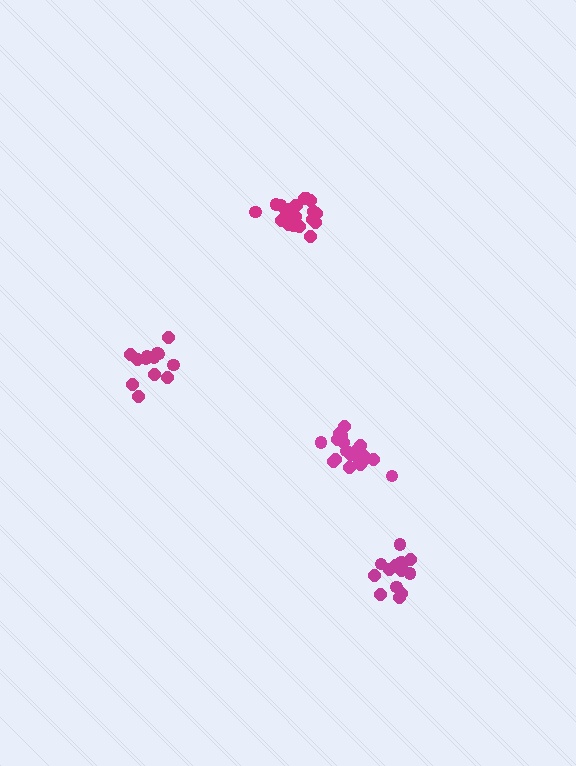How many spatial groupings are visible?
There are 4 spatial groupings.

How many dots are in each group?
Group 1: 20 dots, Group 2: 15 dots, Group 3: 20 dots, Group 4: 14 dots (69 total).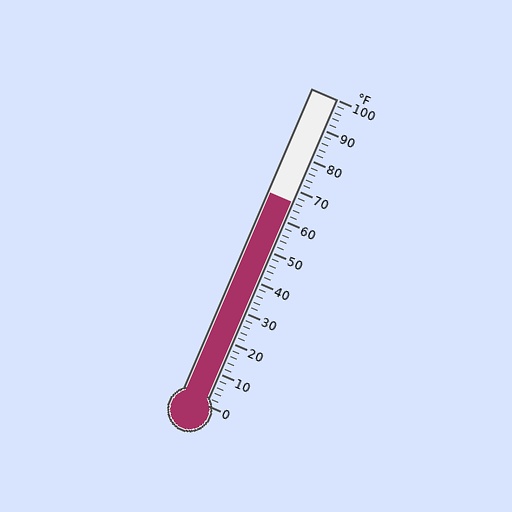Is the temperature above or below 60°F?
The temperature is above 60°F.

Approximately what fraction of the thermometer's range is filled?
The thermometer is filled to approximately 65% of its range.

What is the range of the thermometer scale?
The thermometer scale ranges from 0°F to 100°F.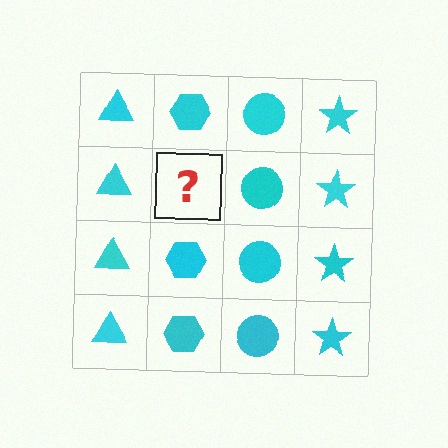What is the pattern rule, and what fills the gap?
The rule is that each column has a consistent shape. The gap should be filled with a cyan hexagon.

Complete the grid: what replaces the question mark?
The question mark should be replaced with a cyan hexagon.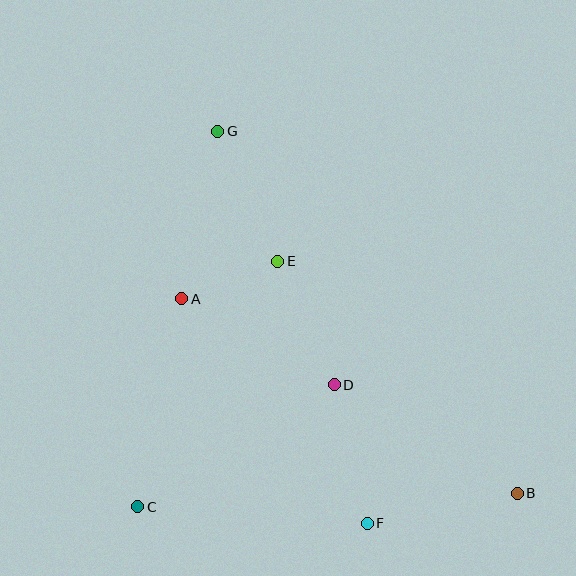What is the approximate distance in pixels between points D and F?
The distance between D and F is approximately 142 pixels.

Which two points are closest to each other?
Points A and E are closest to each other.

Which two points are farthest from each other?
Points B and G are farthest from each other.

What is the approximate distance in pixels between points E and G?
The distance between E and G is approximately 143 pixels.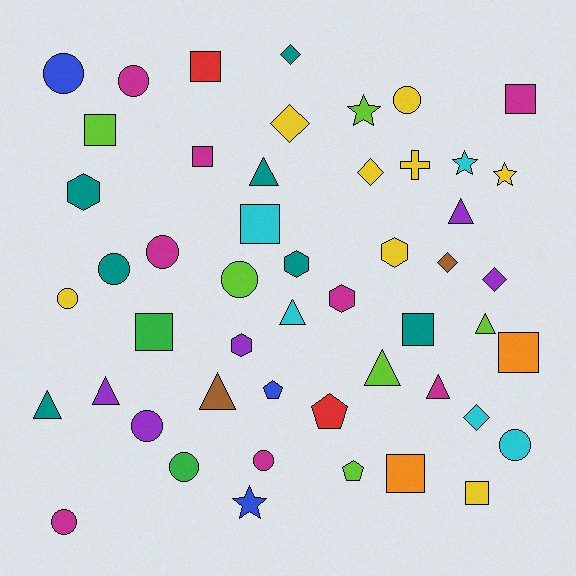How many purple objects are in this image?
There are 5 purple objects.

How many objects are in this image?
There are 50 objects.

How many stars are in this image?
There are 4 stars.